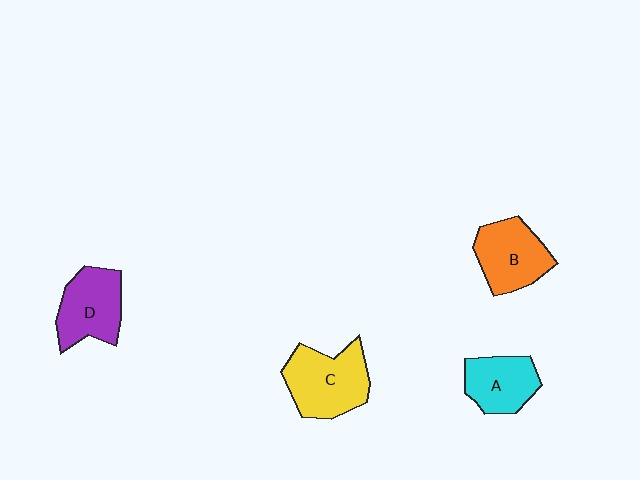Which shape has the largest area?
Shape C (yellow).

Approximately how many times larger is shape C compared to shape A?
Approximately 1.4 times.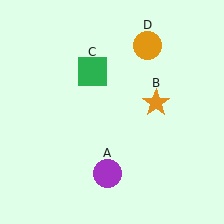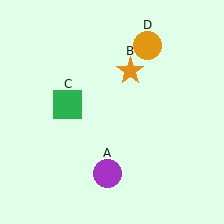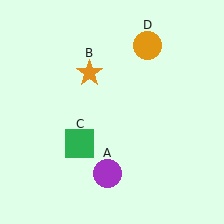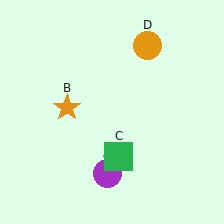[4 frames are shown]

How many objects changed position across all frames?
2 objects changed position: orange star (object B), green square (object C).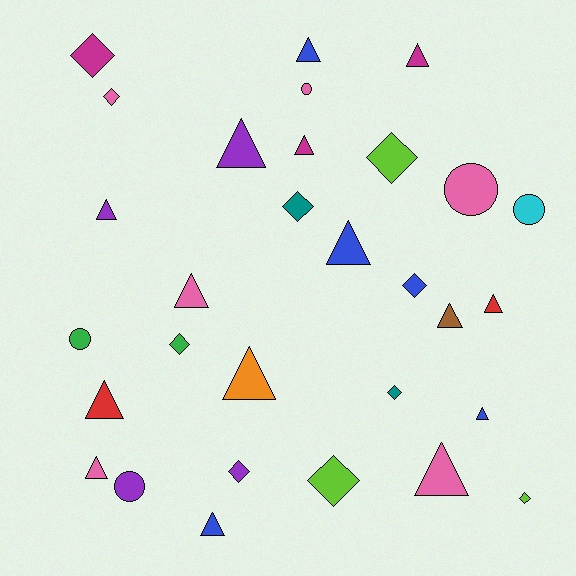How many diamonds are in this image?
There are 10 diamonds.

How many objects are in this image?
There are 30 objects.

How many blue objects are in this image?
There are 5 blue objects.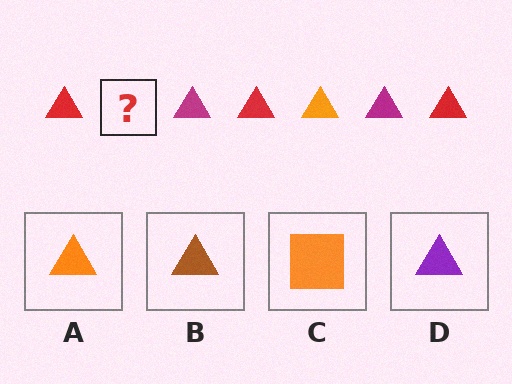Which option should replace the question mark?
Option A.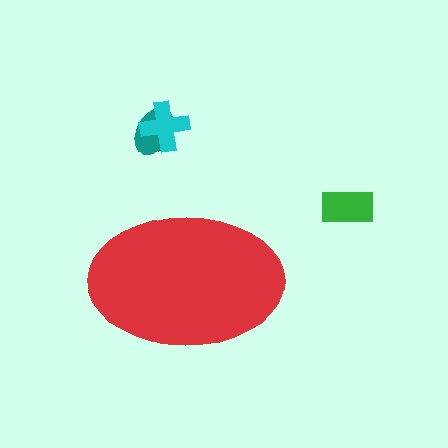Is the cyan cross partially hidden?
No, the cyan cross is fully visible.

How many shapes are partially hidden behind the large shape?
0 shapes are partially hidden.